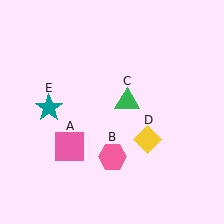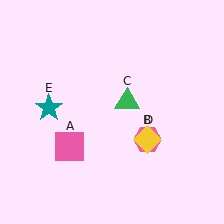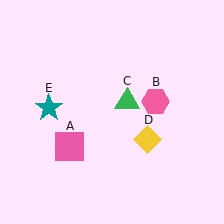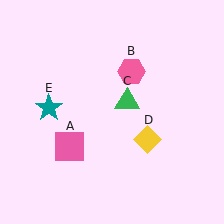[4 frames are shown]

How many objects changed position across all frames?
1 object changed position: pink hexagon (object B).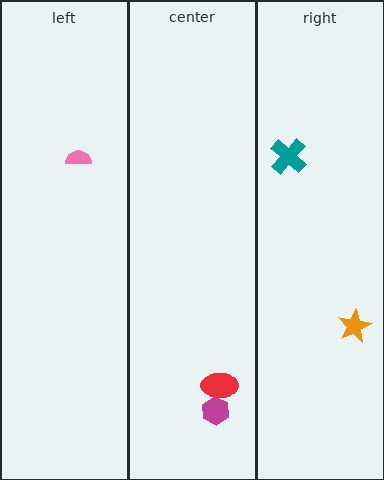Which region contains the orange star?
The right region.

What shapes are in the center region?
The red ellipse, the magenta hexagon.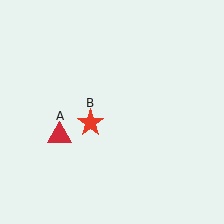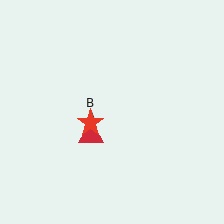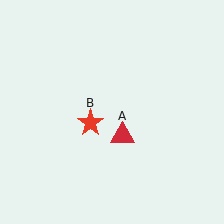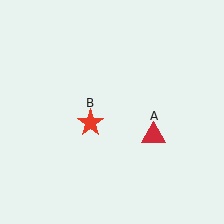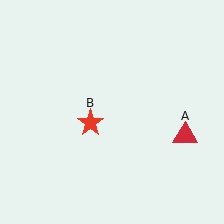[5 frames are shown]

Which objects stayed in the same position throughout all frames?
Red star (object B) remained stationary.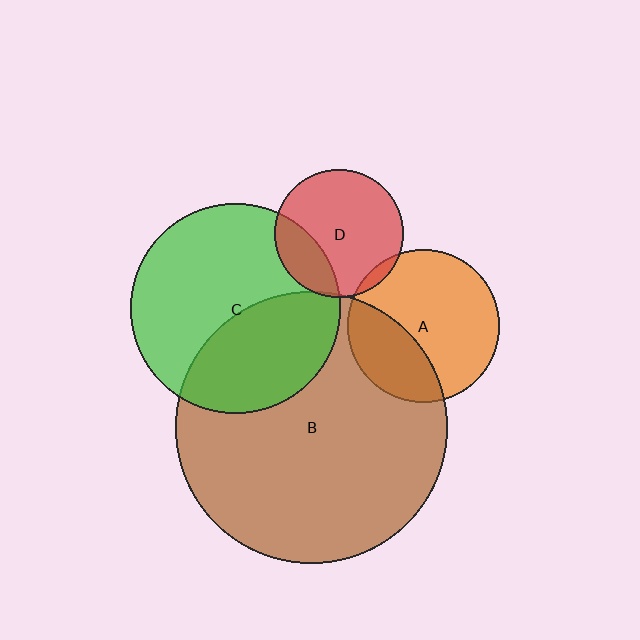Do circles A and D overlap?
Yes.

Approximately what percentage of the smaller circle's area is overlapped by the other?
Approximately 5%.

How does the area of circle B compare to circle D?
Approximately 4.5 times.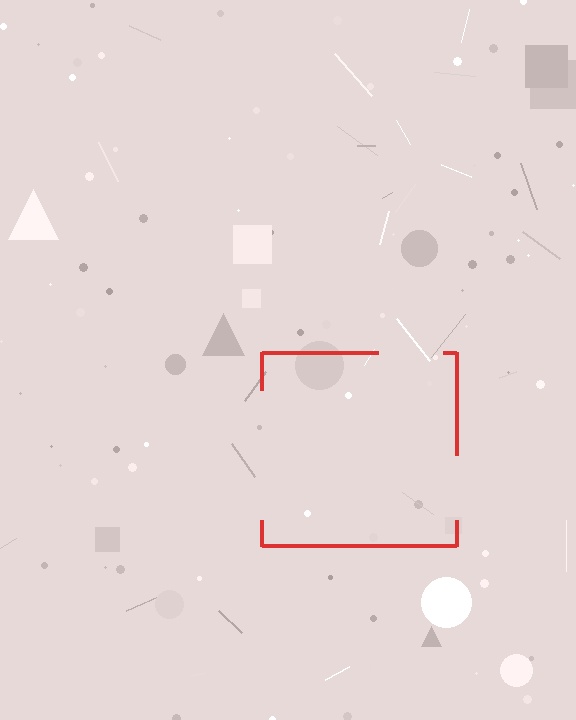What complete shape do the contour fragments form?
The contour fragments form a square.